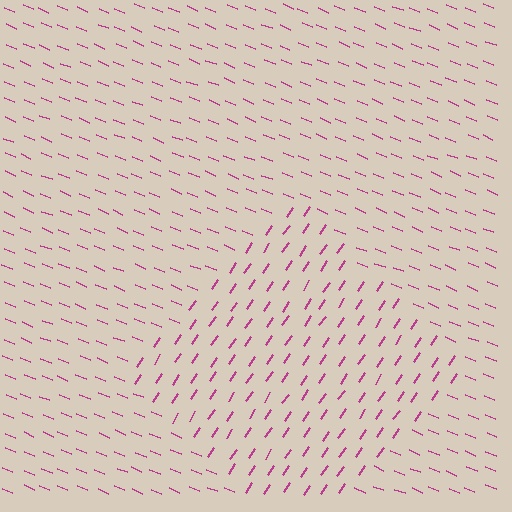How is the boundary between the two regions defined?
The boundary is defined purely by a change in line orientation (approximately 78 degrees difference). All lines are the same color and thickness.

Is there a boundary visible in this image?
Yes, there is a texture boundary formed by a change in line orientation.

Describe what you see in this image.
The image is filled with small magenta line segments. A diamond region in the image has lines oriented differently from the surrounding lines, creating a visible texture boundary.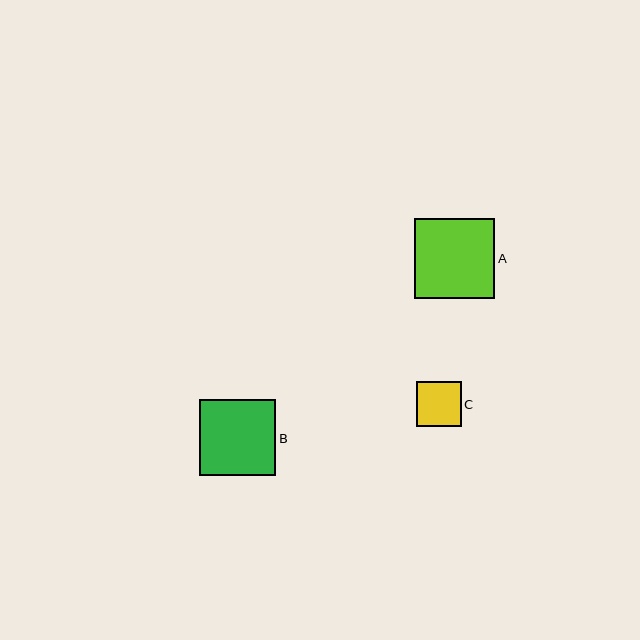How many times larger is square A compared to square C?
Square A is approximately 1.8 times the size of square C.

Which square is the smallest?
Square C is the smallest with a size of approximately 45 pixels.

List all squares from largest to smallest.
From largest to smallest: A, B, C.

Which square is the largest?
Square A is the largest with a size of approximately 80 pixels.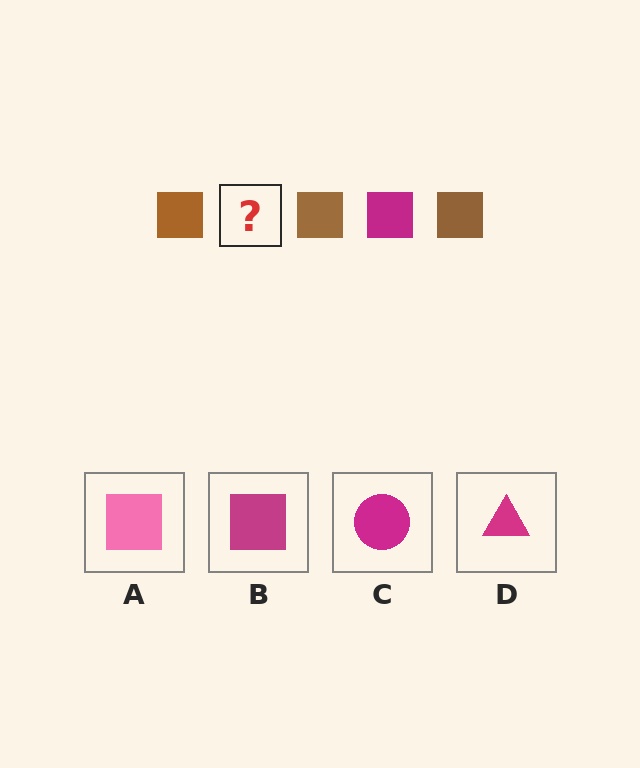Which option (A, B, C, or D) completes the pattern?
B.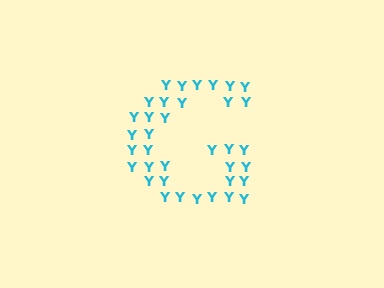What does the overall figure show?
The overall figure shows the letter G.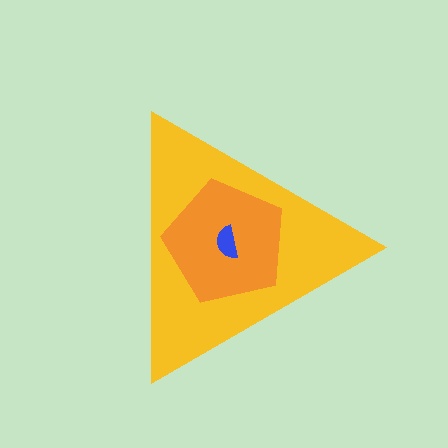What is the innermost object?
The blue semicircle.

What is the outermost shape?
The yellow triangle.